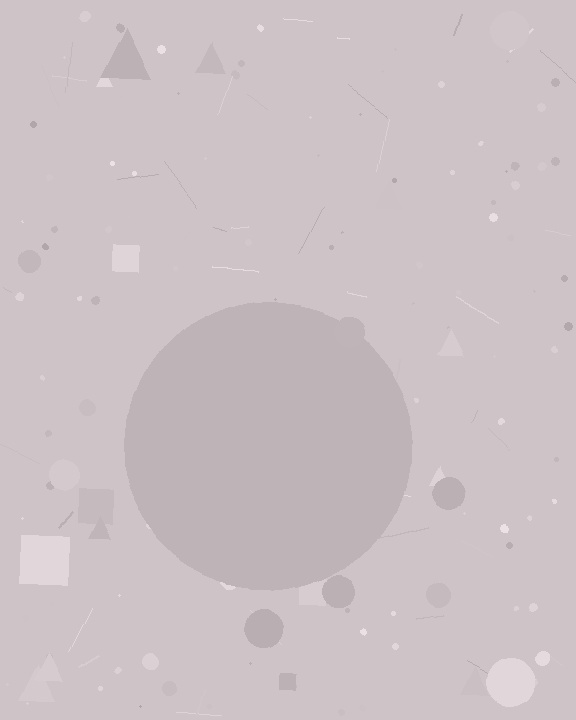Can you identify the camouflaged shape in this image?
The camouflaged shape is a circle.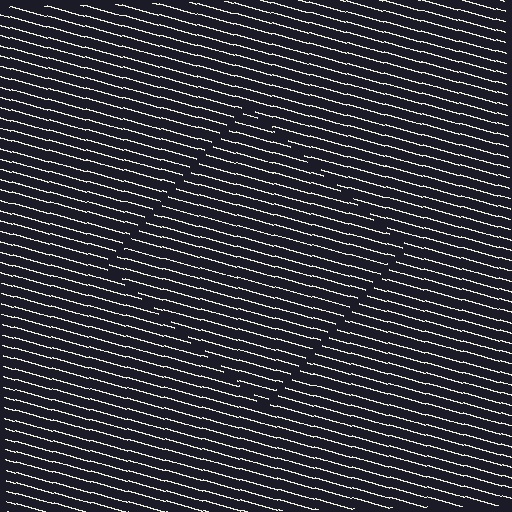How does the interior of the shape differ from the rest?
The interior of the shape contains the same grating, shifted by half a period — the contour is defined by the phase discontinuity where line-ends from the inner and outer gratings abut.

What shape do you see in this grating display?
An illusory square. The interior of the shape contains the same grating, shifted by half a period — the contour is defined by the phase discontinuity where line-ends from the inner and outer gratings abut.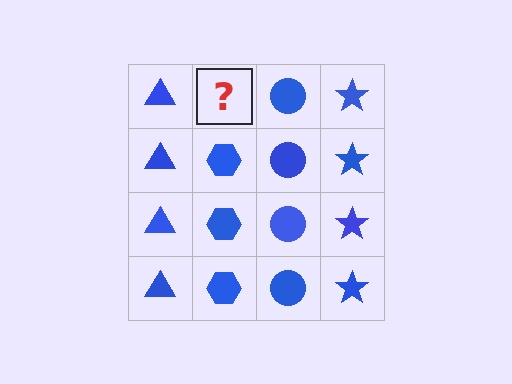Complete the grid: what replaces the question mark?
The question mark should be replaced with a blue hexagon.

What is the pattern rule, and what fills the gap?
The rule is that each column has a consistent shape. The gap should be filled with a blue hexagon.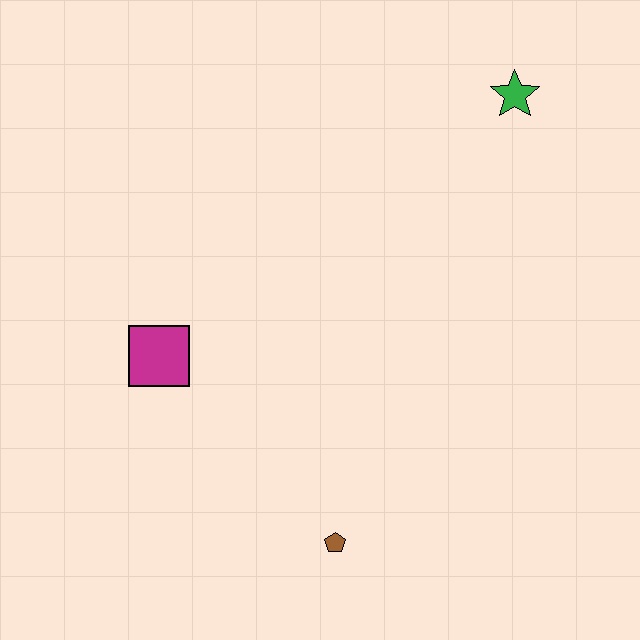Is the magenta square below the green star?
Yes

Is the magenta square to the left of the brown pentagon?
Yes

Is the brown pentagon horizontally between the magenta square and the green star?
Yes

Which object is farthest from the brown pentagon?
The green star is farthest from the brown pentagon.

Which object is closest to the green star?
The magenta square is closest to the green star.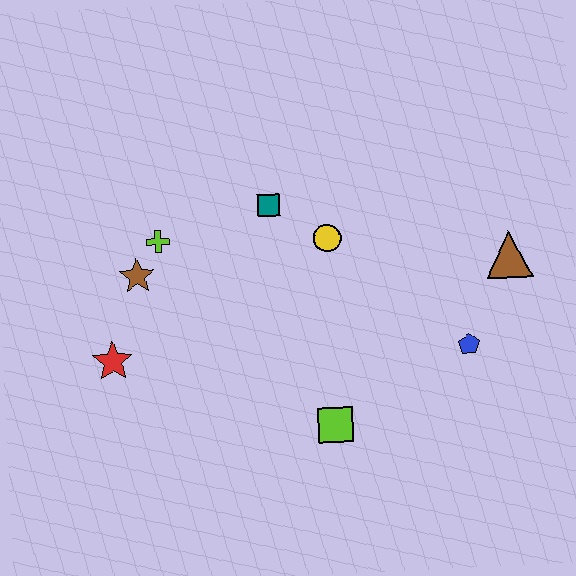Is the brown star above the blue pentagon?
Yes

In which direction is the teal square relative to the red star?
The teal square is to the right of the red star.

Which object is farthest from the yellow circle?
The red star is farthest from the yellow circle.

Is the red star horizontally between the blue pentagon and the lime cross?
No